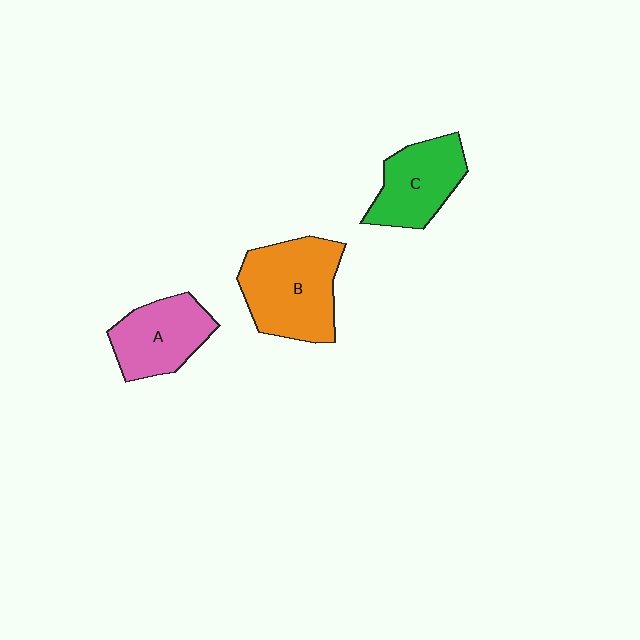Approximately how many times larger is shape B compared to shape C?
Approximately 1.4 times.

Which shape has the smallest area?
Shape A (pink).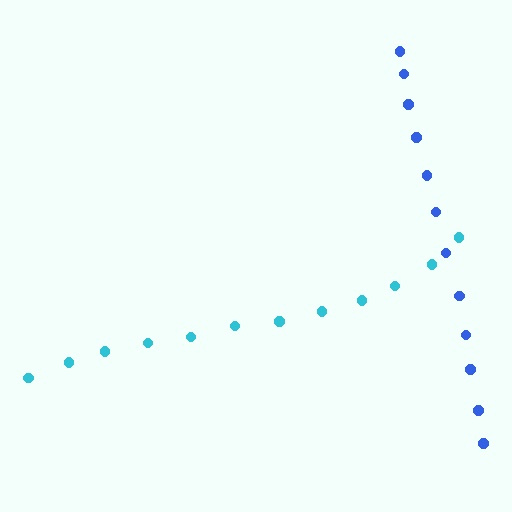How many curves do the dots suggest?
There are 2 distinct paths.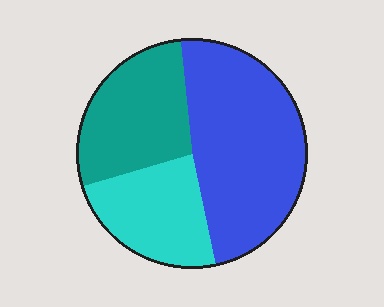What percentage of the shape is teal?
Teal takes up between a sixth and a third of the shape.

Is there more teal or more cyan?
Teal.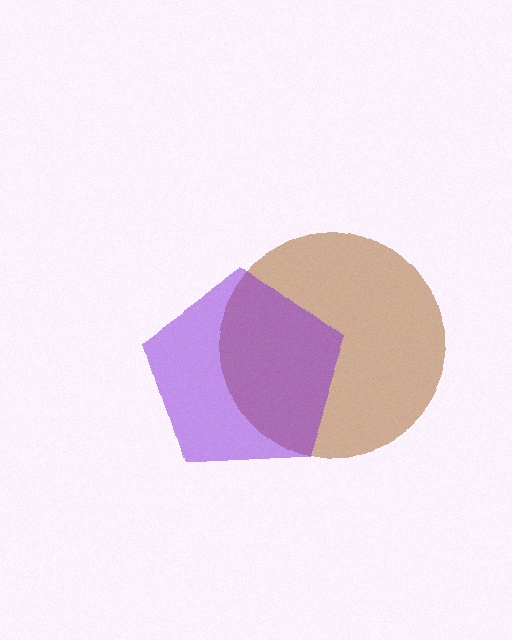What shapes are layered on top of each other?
The layered shapes are: a brown circle, a purple pentagon.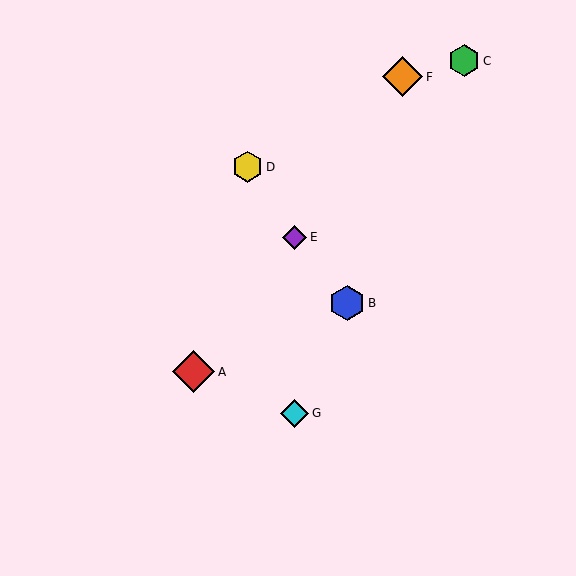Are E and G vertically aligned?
Yes, both are at x≈295.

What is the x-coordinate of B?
Object B is at x≈347.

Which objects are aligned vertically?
Objects E, G are aligned vertically.